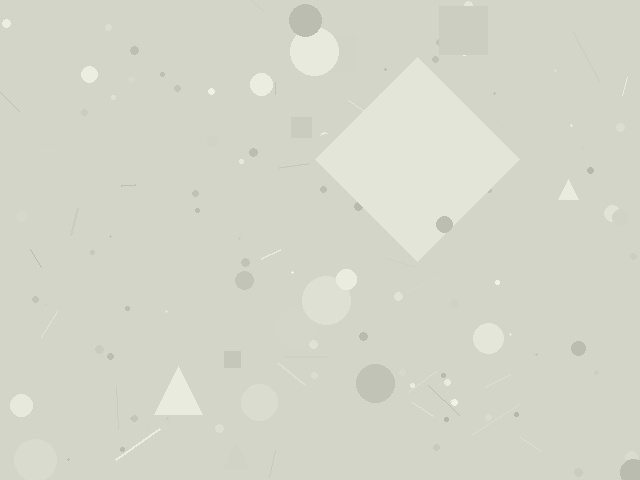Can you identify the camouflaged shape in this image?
The camouflaged shape is a diamond.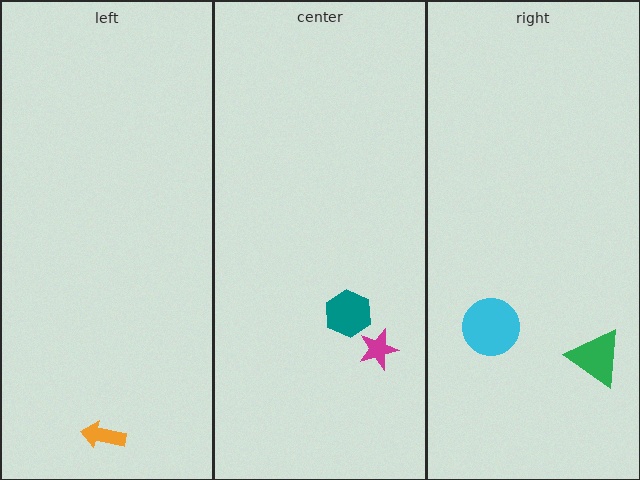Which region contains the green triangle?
The right region.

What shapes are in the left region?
The orange arrow.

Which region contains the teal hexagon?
The center region.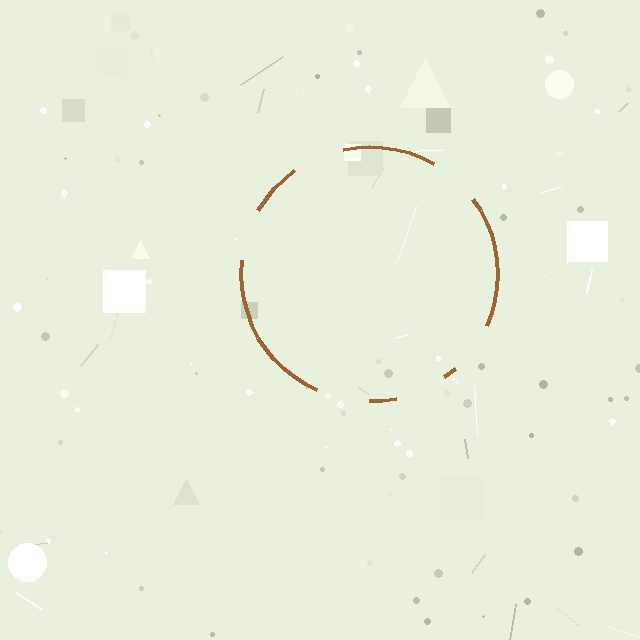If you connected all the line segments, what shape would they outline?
They would outline a circle.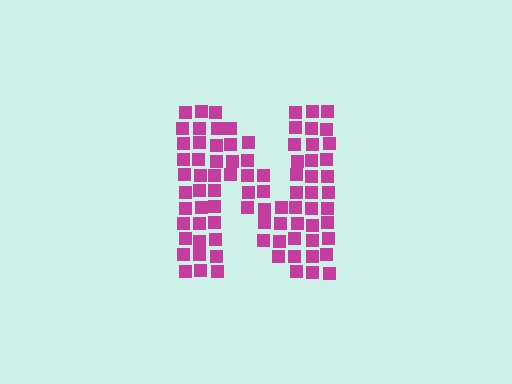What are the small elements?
The small elements are squares.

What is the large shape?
The large shape is the letter N.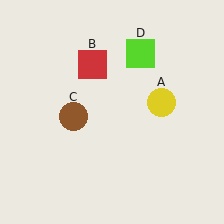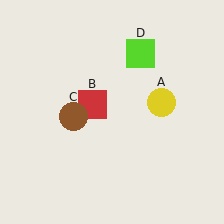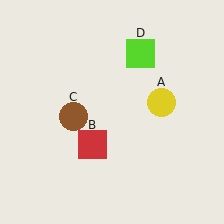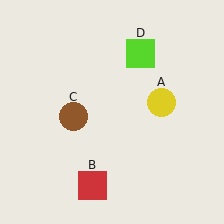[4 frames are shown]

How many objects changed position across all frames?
1 object changed position: red square (object B).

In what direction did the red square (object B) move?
The red square (object B) moved down.